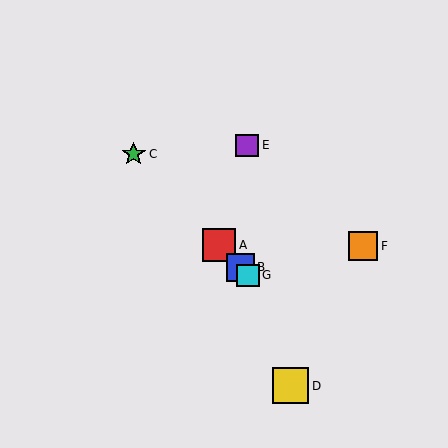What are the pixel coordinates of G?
Object G is at (248, 275).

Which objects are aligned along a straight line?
Objects A, B, C, G are aligned along a straight line.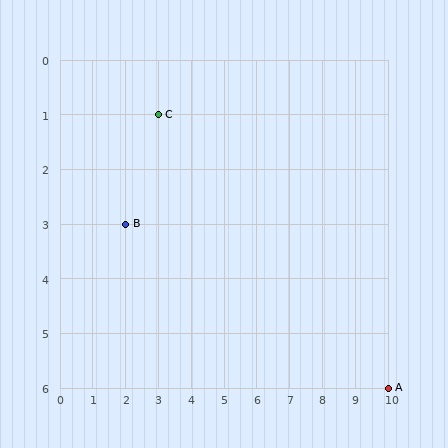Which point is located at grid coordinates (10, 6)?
Point A is at (10, 6).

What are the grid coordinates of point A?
Point A is at grid coordinates (10, 6).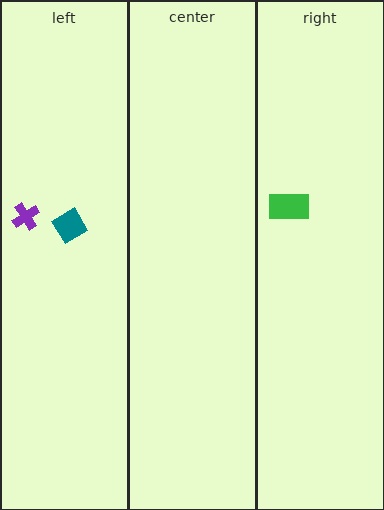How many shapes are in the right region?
1.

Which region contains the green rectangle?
The right region.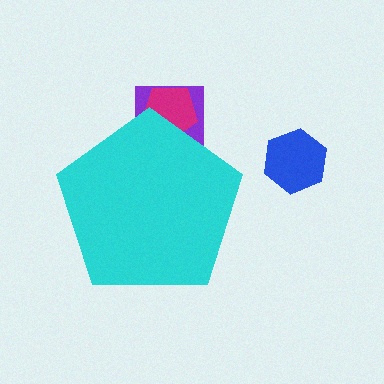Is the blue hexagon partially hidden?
No, the blue hexagon is fully visible.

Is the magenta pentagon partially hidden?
Yes, the magenta pentagon is partially hidden behind the cyan pentagon.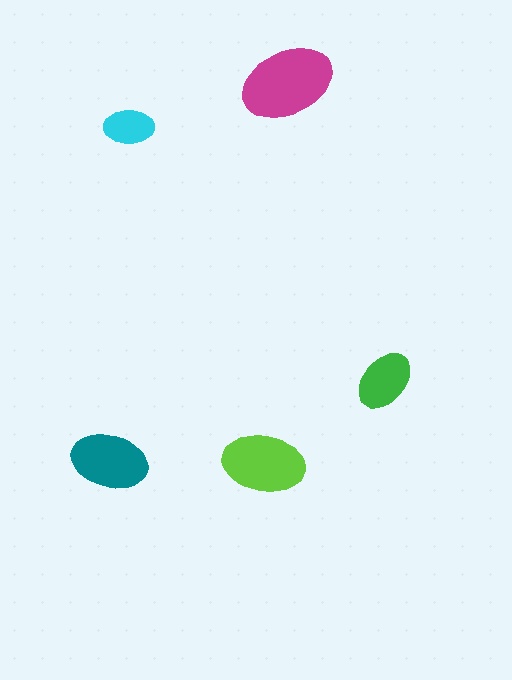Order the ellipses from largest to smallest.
the magenta one, the lime one, the teal one, the green one, the cyan one.